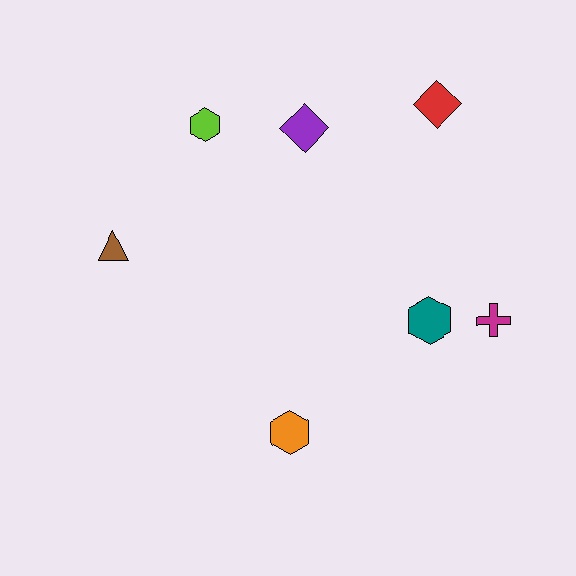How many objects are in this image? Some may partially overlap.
There are 7 objects.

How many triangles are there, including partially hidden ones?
There is 1 triangle.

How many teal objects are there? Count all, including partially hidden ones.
There is 1 teal object.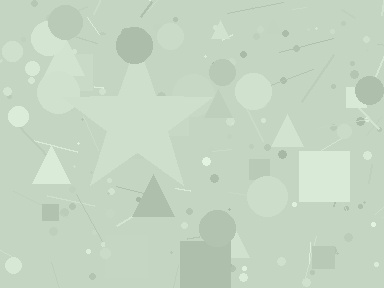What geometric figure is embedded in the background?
A star is embedded in the background.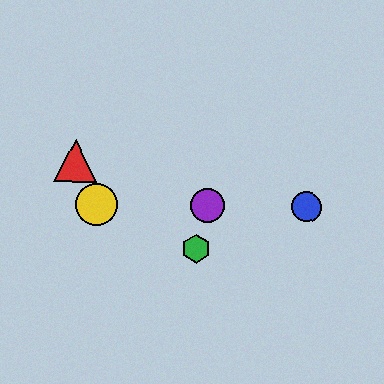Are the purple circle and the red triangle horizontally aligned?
No, the purple circle is at y≈206 and the red triangle is at y≈161.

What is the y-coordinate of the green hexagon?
The green hexagon is at y≈249.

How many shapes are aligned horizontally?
3 shapes (the blue circle, the yellow circle, the purple circle) are aligned horizontally.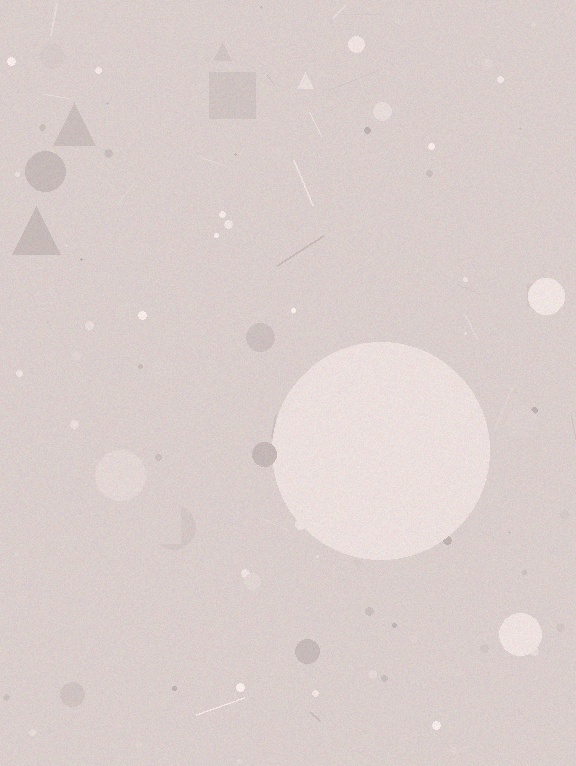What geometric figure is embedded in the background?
A circle is embedded in the background.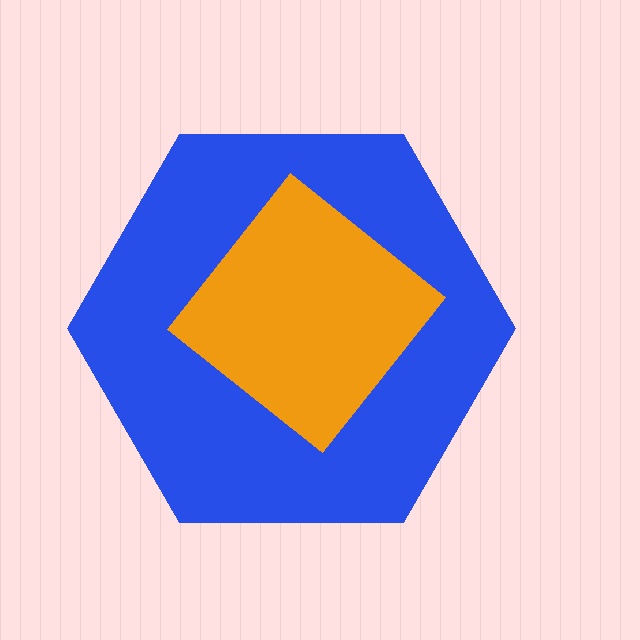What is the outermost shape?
The blue hexagon.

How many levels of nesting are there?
2.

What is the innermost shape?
The orange diamond.